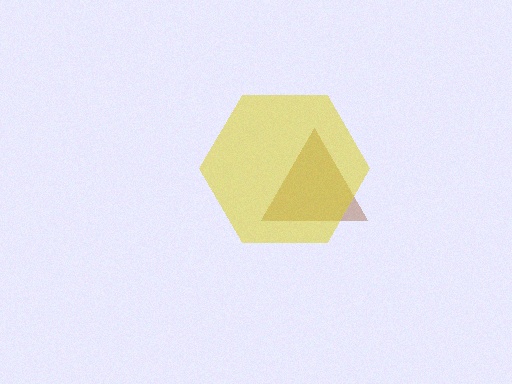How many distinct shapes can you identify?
There are 2 distinct shapes: a brown triangle, a yellow hexagon.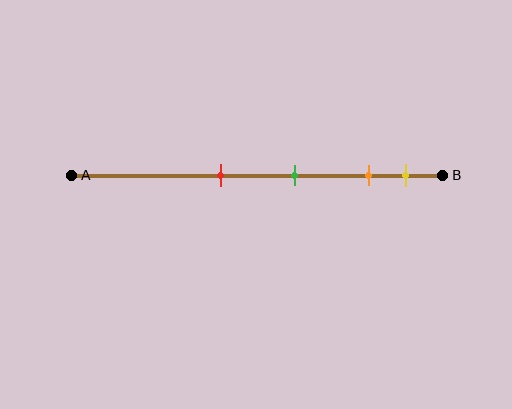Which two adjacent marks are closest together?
The orange and yellow marks are the closest adjacent pair.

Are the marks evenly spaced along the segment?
No, the marks are not evenly spaced.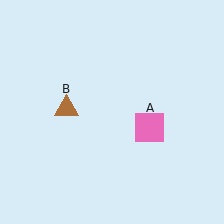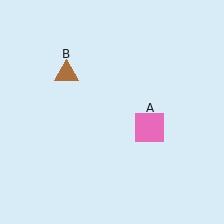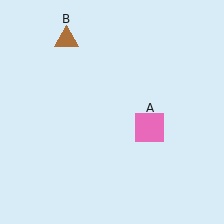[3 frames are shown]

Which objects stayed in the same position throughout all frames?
Pink square (object A) remained stationary.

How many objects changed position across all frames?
1 object changed position: brown triangle (object B).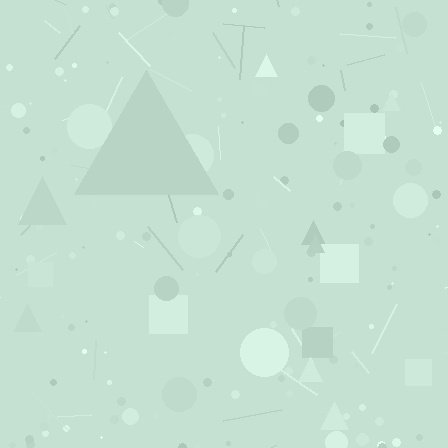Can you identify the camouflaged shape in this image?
The camouflaged shape is a triangle.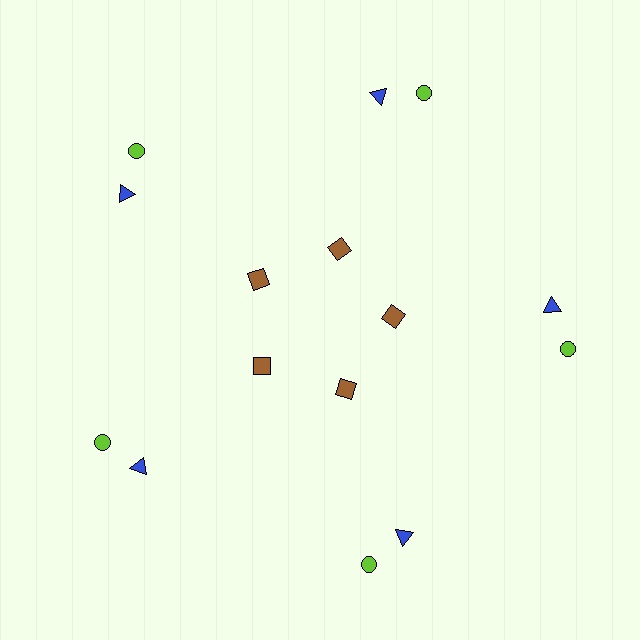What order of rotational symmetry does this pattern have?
This pattern has 5-fold rotational symmetry.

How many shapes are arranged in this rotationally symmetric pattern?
There are 15 shapes, arranged in 5 groups of 3.